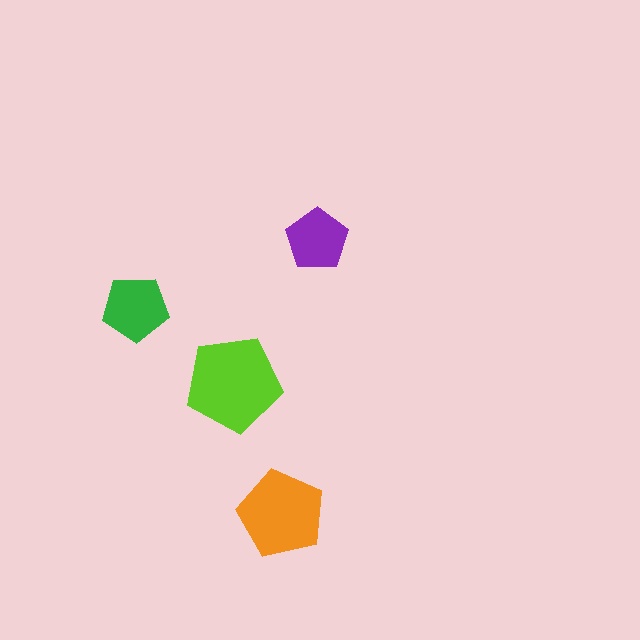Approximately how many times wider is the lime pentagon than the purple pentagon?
About 1.5 times wider.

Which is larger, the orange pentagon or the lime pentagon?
The lime one.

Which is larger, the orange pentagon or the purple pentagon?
The orange one.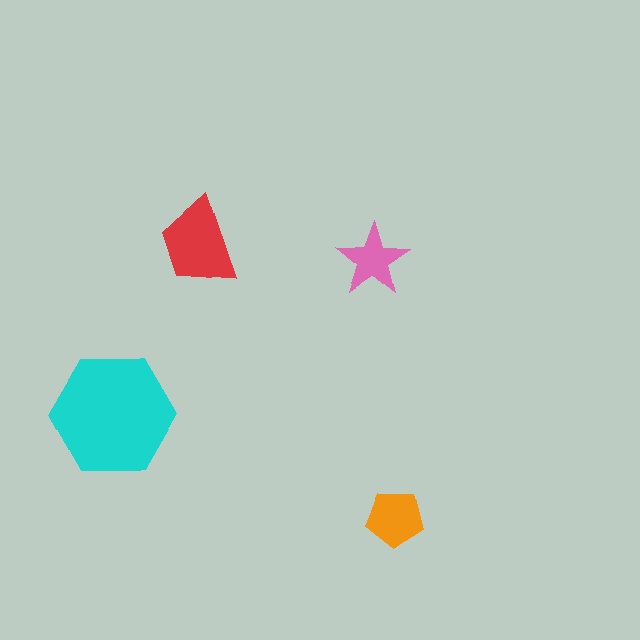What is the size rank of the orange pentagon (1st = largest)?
3rd.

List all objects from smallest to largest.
The pink star, the orange pentagon, the red trapezoid, the cyan hexagon.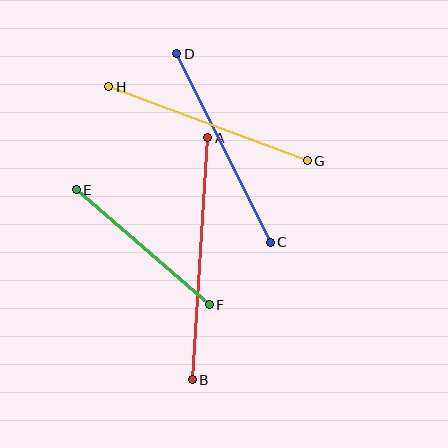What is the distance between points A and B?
The distance is approximately 242 pixels.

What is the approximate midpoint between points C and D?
The midpoint is at approximately (223, 148) pixels.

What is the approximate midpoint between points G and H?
The midpoint is at approximately (208, 124) pixels.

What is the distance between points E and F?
The distance is approximately 176 pixels.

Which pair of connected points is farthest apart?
Points A and B are farthest apart.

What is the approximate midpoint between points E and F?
The midpoint is at approximately (143, 247) pixels.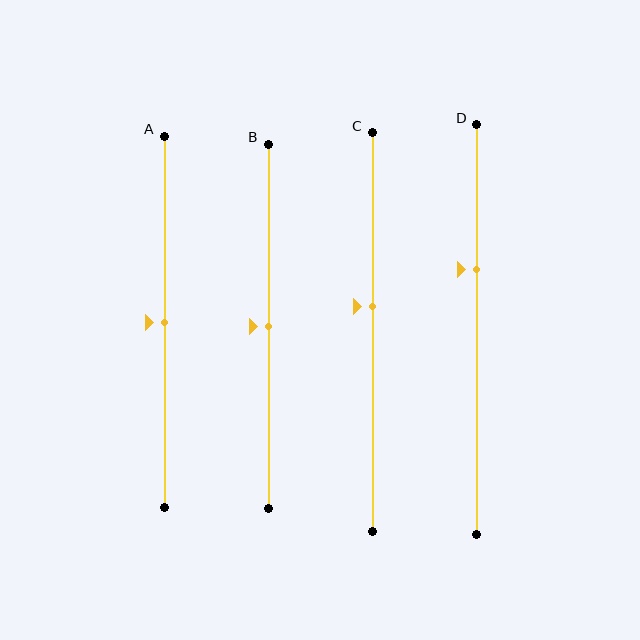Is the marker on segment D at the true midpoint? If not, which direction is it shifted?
No, the marker on segment D is shifted upward by about 15% of the segment length.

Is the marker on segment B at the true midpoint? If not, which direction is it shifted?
Yes, the marker on segment B is at the true midpoint.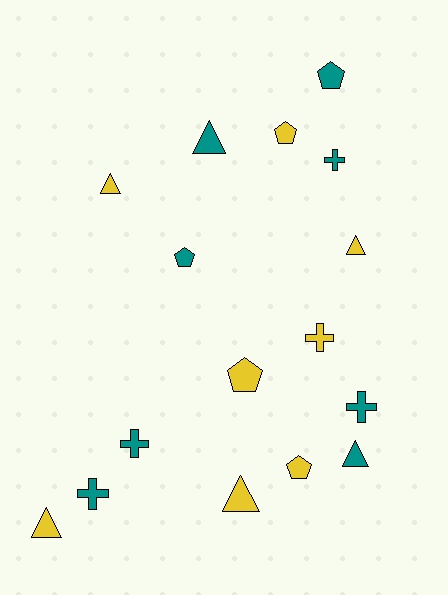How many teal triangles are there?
There are 2 teal triangles.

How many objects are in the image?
There are 16 objects.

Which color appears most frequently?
Yellow, with 8 objects.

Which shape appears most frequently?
Triangle, with 6 objects.